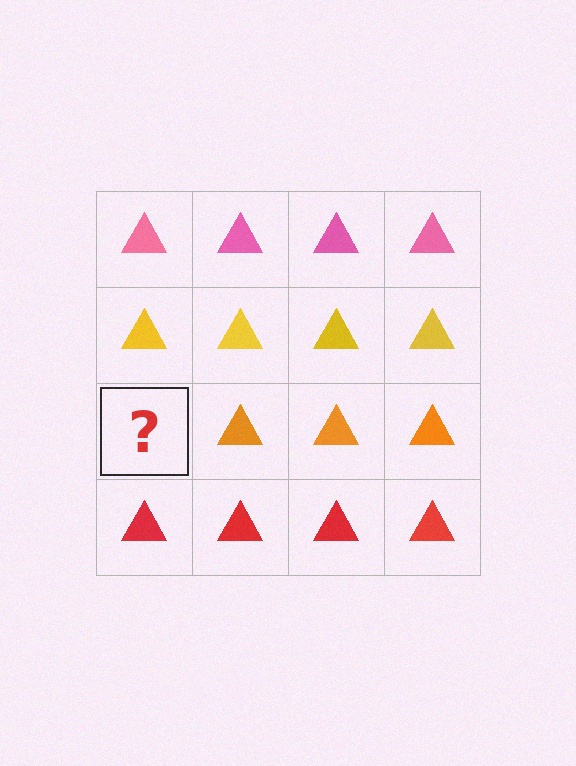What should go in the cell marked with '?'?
The missing cell should contain an orange triangle.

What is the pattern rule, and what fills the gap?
The rule is that each row has a consistent color. The gap should be filled with an orange triangle.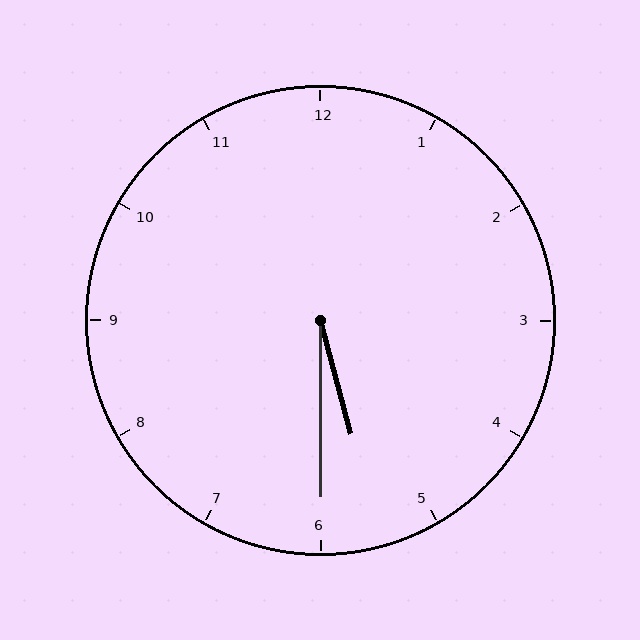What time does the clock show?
5:30.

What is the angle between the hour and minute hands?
Approximately 15 degrees.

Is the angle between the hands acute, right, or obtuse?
It is acute.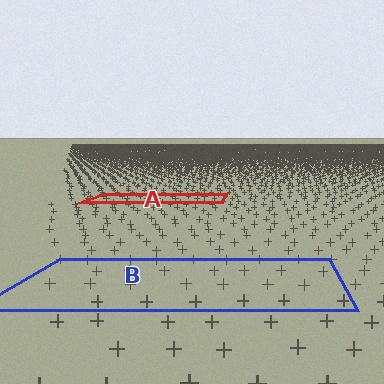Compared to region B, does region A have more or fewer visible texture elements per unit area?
Region A has more texture elements per unit area — they are packed more densely because it is farther away.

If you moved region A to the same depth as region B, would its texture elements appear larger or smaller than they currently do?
They would appear larger. At a closer depth, the same texture elements are projected at a bigger on-screen size.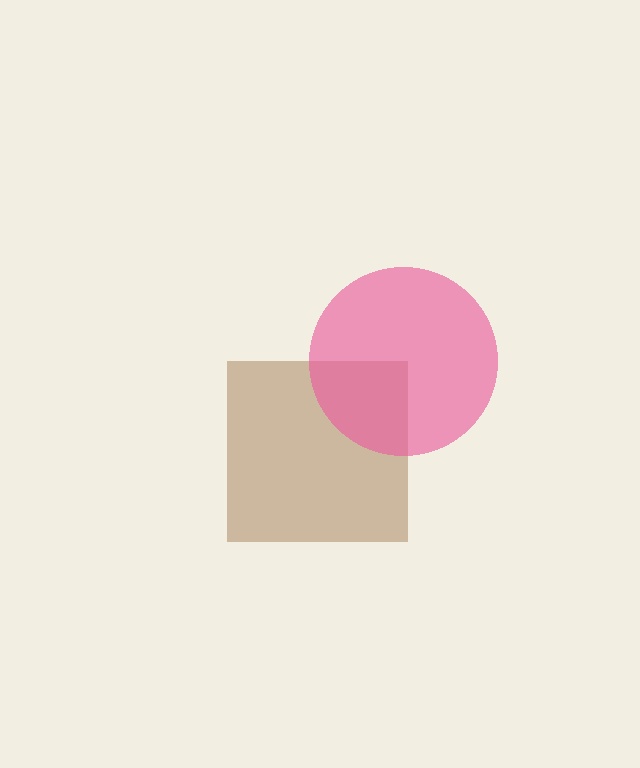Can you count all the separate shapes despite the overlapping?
Yes, there are 2 separate shapes.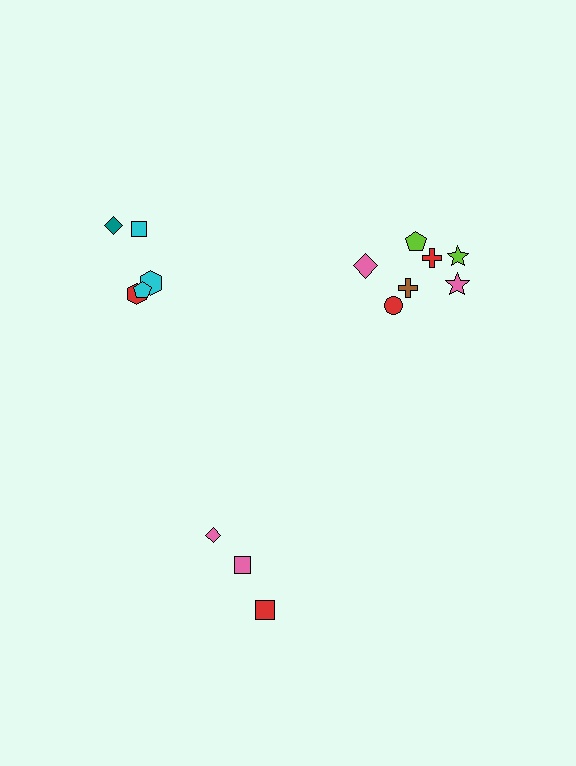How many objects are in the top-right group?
There are 7 objects.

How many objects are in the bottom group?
There are 3 objects.